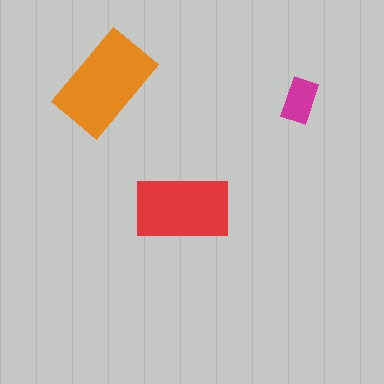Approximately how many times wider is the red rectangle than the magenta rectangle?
About 2 times wider.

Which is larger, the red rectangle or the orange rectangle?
The orange one.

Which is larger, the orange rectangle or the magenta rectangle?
The orange one.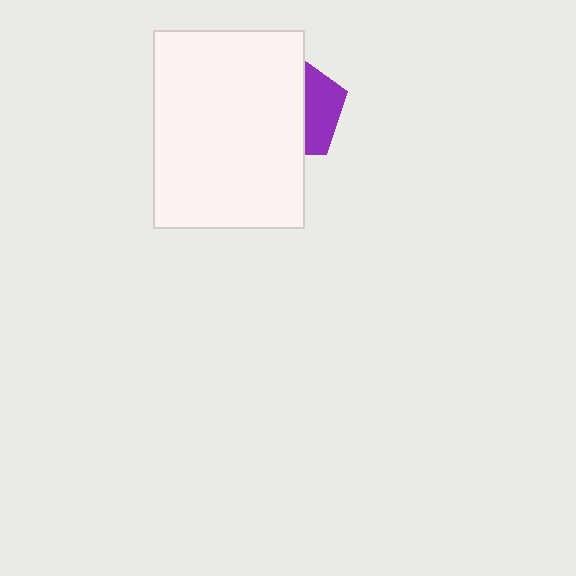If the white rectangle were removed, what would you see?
You would see the complete purple pentagon.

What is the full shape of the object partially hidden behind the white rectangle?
The partially hidden object is a purple pentagon.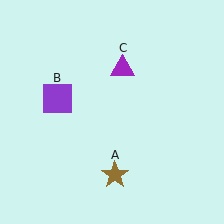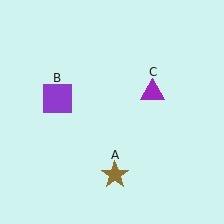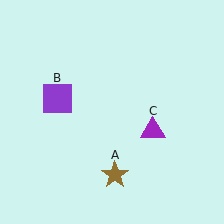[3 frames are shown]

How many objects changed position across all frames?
1 object changed position: purple triangle (object C).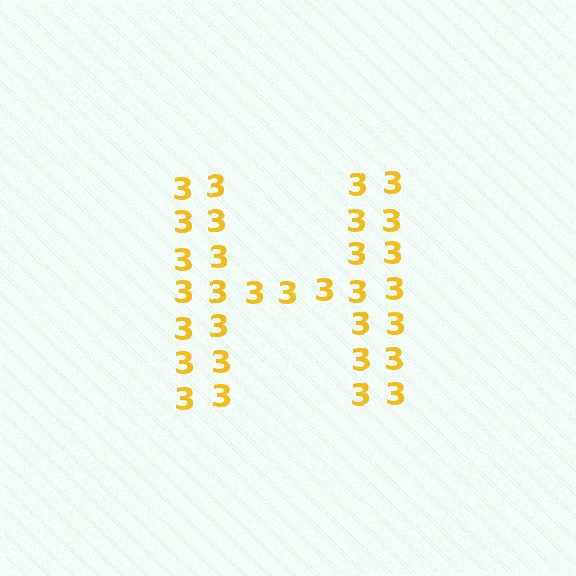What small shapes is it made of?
It is made of small digit 3's.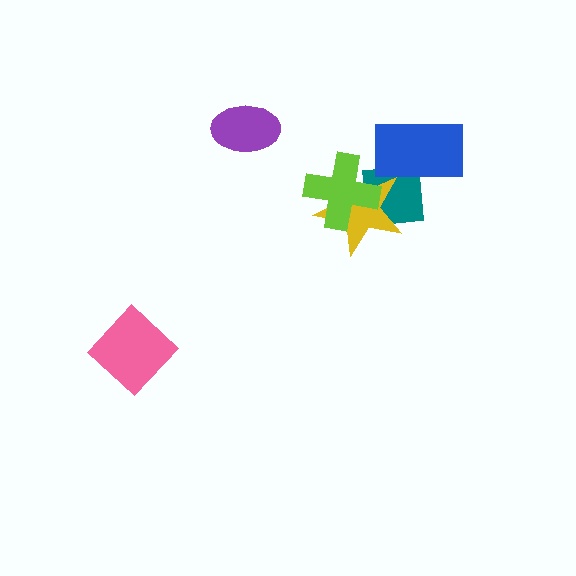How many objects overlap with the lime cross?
2 objects overlap with the lime cross.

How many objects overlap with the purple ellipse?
0 objects overlap with the purple ellipse.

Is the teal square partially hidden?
Yes, it is partially covered by another shape.